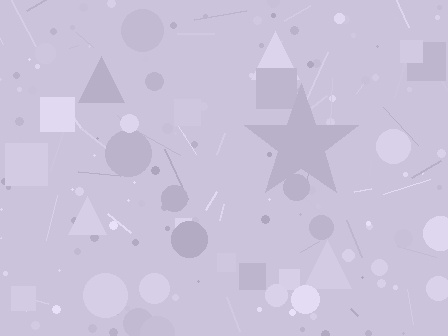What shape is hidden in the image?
A star is hidden in the image.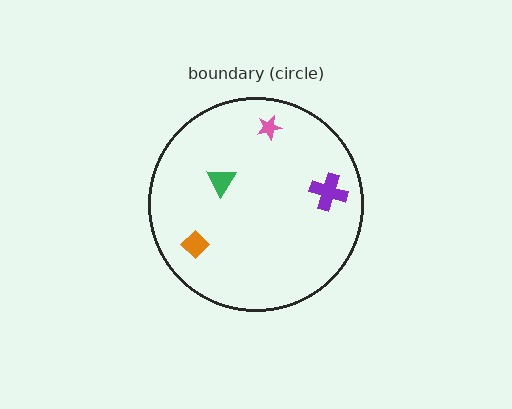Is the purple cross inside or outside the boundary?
Inside.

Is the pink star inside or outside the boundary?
Inside.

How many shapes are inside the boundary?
4 inside, 0 outside.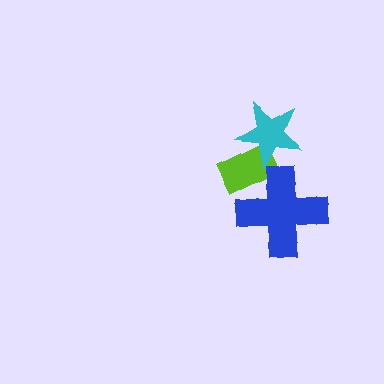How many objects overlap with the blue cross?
1 object overlaps with the blue cross.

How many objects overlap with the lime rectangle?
2 objects overlap with the lime rectangle.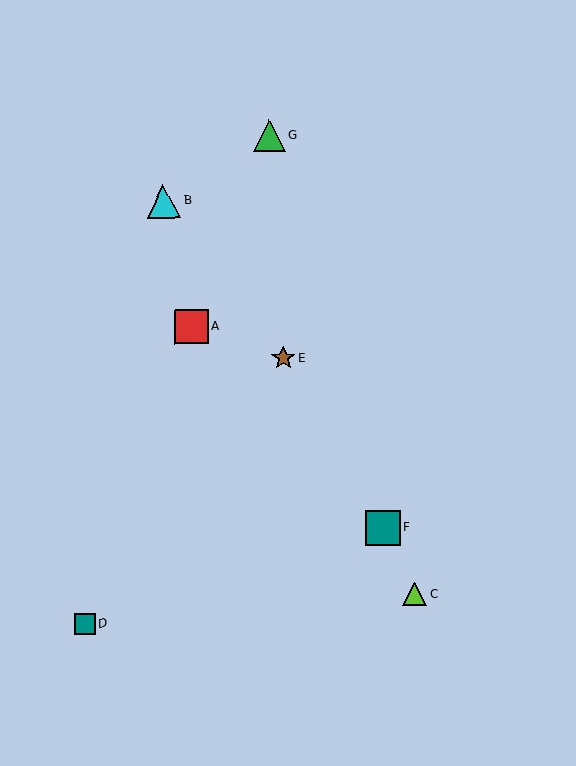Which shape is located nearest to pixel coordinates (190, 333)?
The red square (labeled A) at (192, 327) is nearest to that location.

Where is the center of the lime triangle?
The center of the lime triangle is at (415, 594).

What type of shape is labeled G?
Shape G is a green triangle.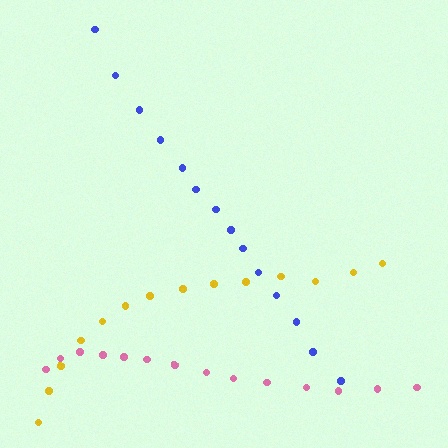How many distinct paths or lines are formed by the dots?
There are 3 distinct paths.